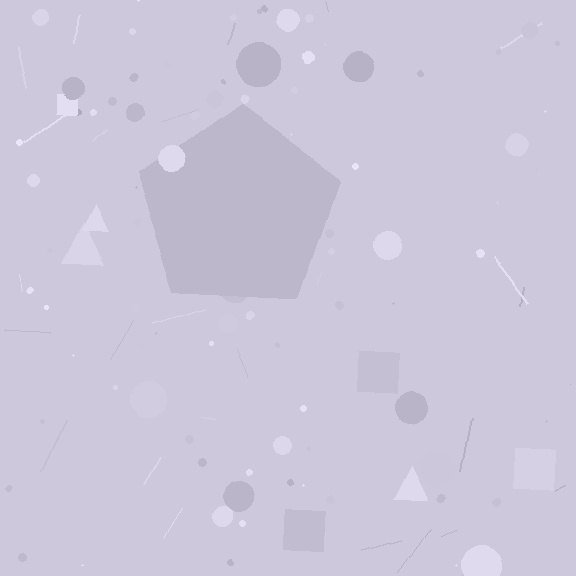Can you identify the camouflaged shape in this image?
The camouflaged shape is a pentagon.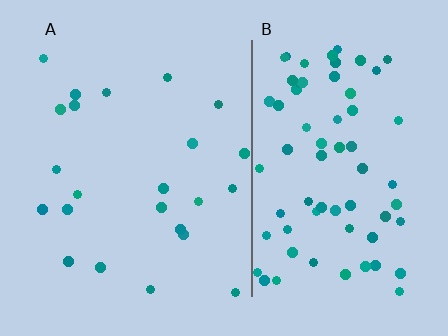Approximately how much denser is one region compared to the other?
Approximately 3.1× — region B over region A.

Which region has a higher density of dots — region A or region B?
B (the right).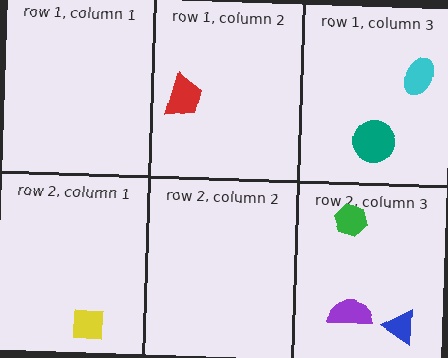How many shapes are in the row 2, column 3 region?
3.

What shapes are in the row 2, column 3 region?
The purple semicircle, the green hexagon, the blue triangle.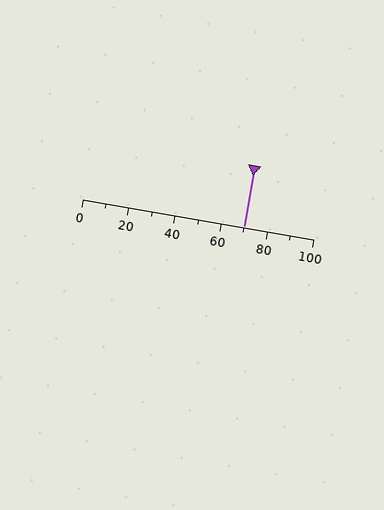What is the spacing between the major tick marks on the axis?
The major ticks are spaced 20 apart.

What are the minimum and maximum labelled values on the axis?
The axis runs from 0 to 100.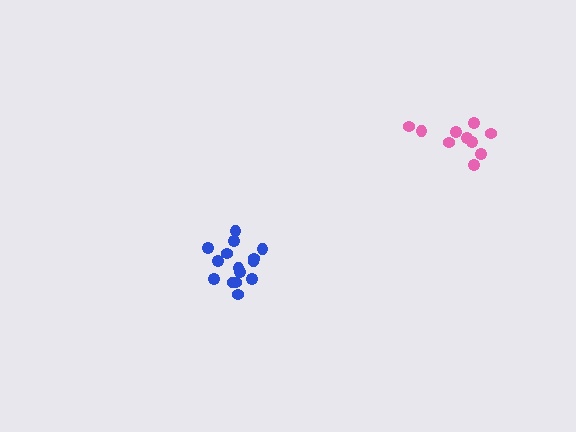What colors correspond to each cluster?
The clusters are colored: pink, blue.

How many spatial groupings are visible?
There are 2 spatial groupings.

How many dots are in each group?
Group 1: 10 dots, Group 2: 15 dots (25 total).